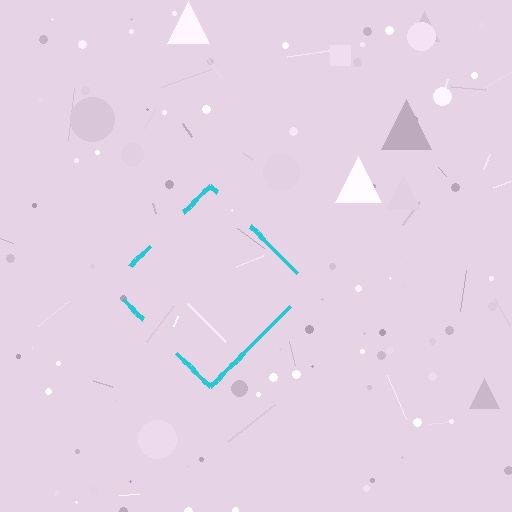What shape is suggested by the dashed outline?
The dashed outline suggests a diamond.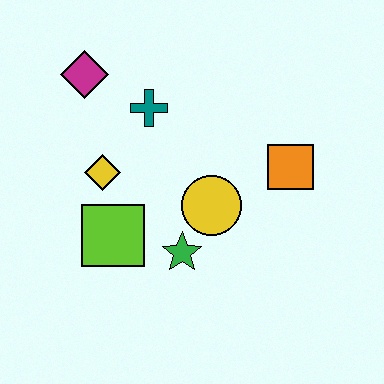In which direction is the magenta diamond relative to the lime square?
The magenta diamond is above the lime square.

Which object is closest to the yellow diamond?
The lime square is closest to the yellow diamond.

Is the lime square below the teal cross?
Yes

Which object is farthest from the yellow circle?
The magenta diamond is farthest from the yellow circle.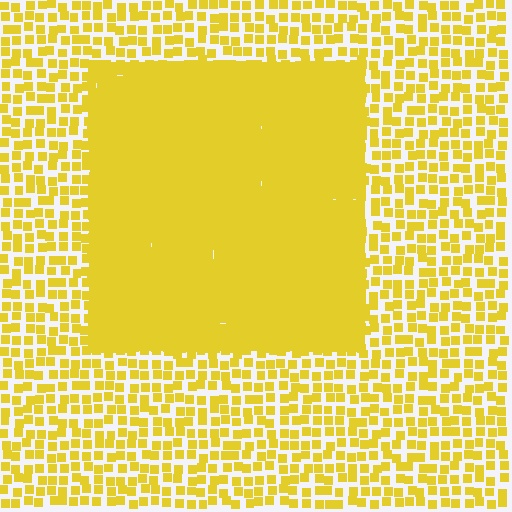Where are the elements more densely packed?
The elements are more densely packed inside the rectangle boundary.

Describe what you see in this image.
The image contains small yellow elements arranged at two different densities. A rectangle-shaped region is visible where the elements are more densely packed than the surrounding area.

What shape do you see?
I see a rectangle.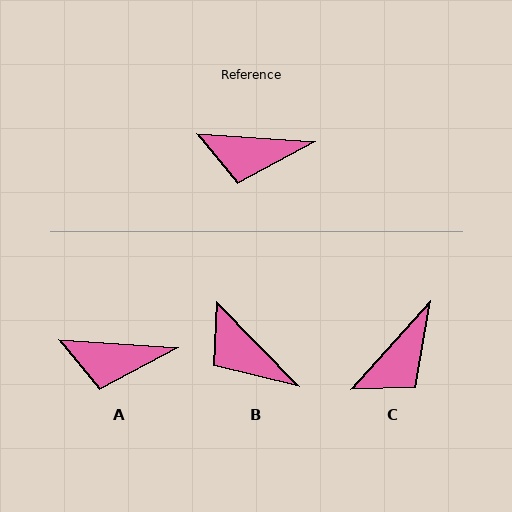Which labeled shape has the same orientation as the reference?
A.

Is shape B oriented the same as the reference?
No, it is off by about 42 degrees.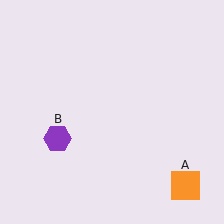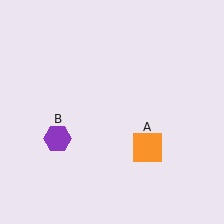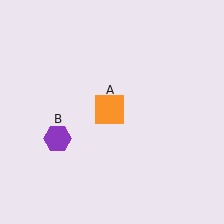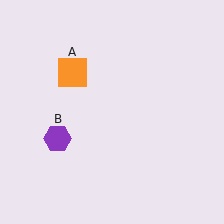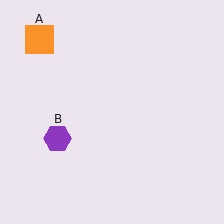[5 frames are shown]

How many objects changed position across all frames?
1 object changed position: orange square (object A).